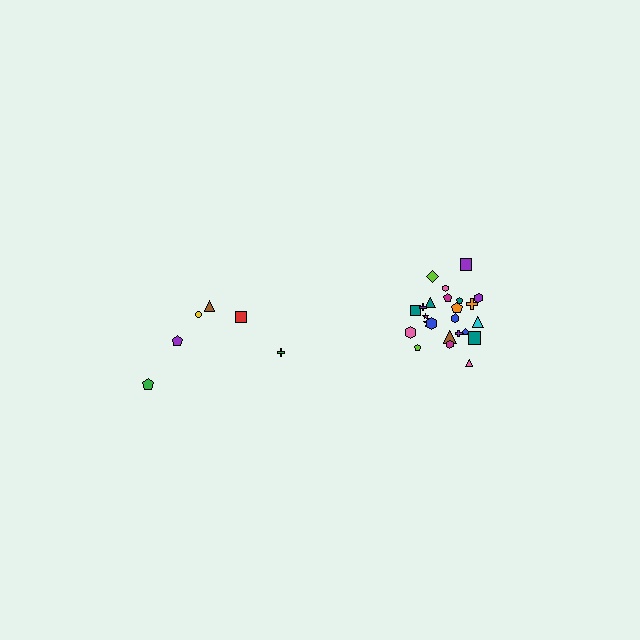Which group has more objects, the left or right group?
The right group.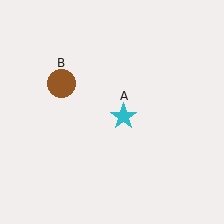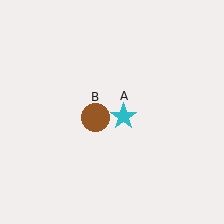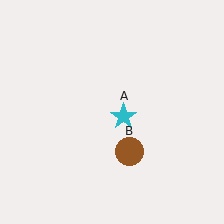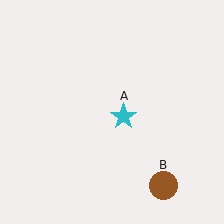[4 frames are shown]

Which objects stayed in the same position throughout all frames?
Cyan star (object A) remained stationary.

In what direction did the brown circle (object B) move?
The brown circle (object B) moved down and to the right.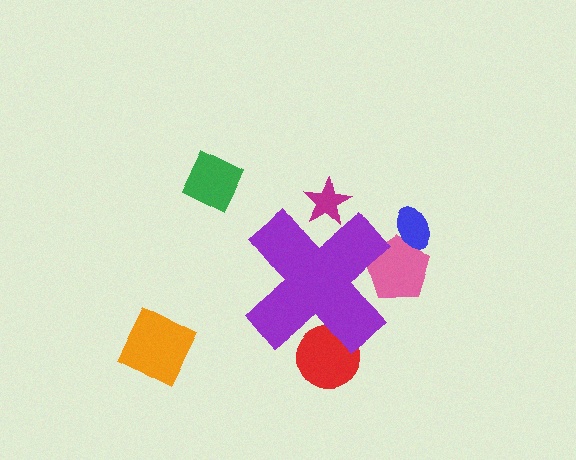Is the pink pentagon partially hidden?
Yes, the pink pentagon is partially hidden behind the purple cross.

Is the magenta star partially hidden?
Yes, the magenta star is partially hidden behind the purple cross.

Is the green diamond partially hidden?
No, the green diamond is fully visible.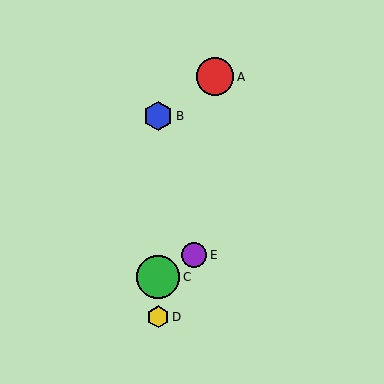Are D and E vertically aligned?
No, D is at x≈158 and E is at x≈194.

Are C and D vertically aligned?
Yes, both are at x≈158.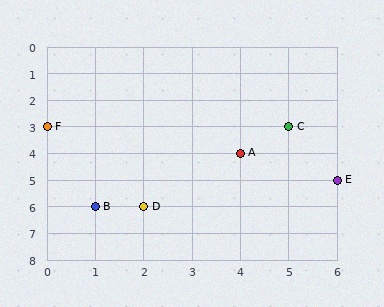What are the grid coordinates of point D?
Point D is at grid coordinates (2, 6).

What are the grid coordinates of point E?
Point E is at grid coordinates (6, 5).